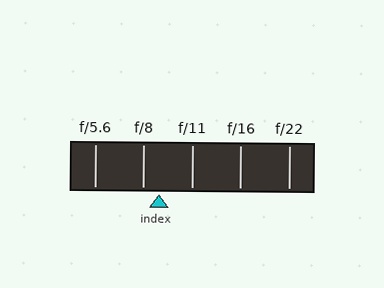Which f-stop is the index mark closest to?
The index mark is closest to f/8.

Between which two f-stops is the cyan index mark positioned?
The index mark is between f/8 and f/11.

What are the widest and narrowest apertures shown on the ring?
The widest aperture shown is f/5.6 and the narrowest is f/22.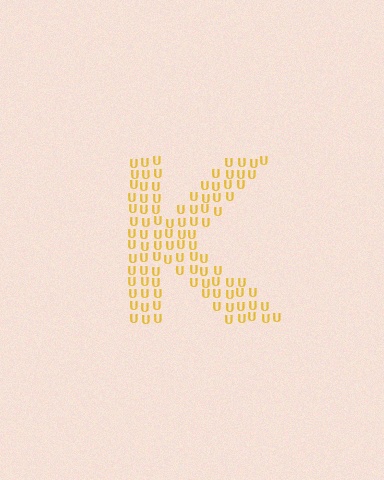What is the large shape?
The large shape is the letter K.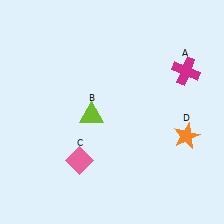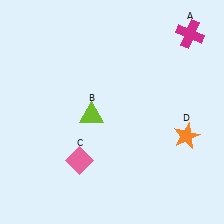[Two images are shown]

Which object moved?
The magenta cross (A) moved up.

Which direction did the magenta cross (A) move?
The magenta cross (A) moved up.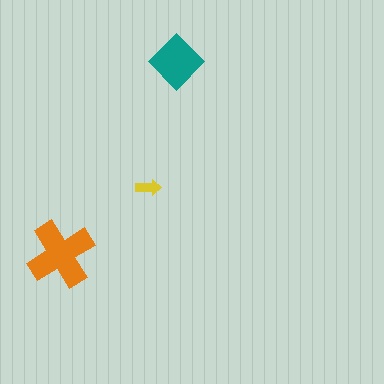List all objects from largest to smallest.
The orange cross, the teal diamond, the yellow arrow.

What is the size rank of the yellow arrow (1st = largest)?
3rd.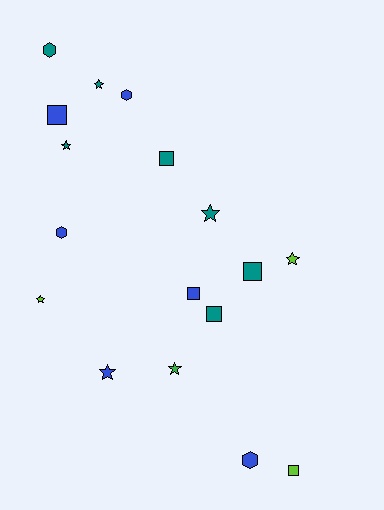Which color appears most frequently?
Teal, with 7 objects.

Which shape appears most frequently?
Star, with 7 objects.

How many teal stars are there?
There are 3 teal stars.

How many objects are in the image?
There are 17 objects.